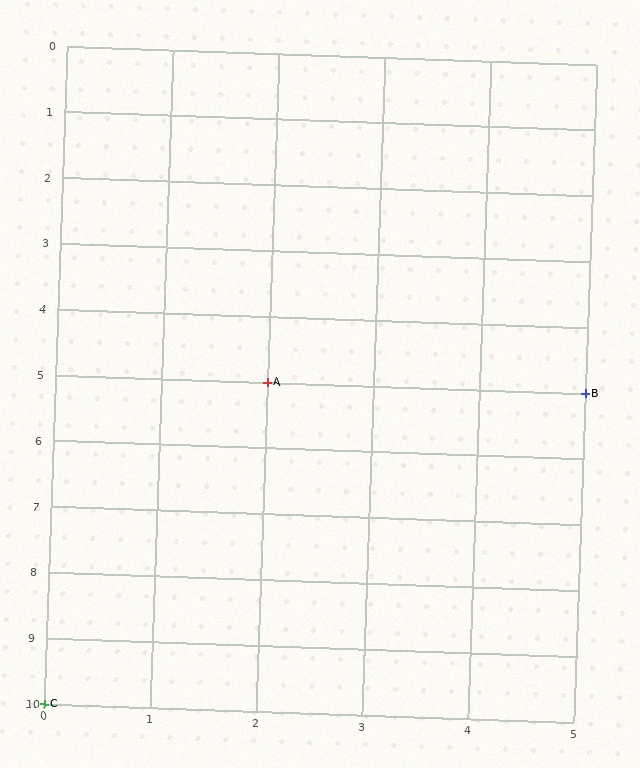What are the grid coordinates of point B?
Point B is at grid coordinates (5, 5).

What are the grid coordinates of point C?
Point C is at grid coordinates (0, 10).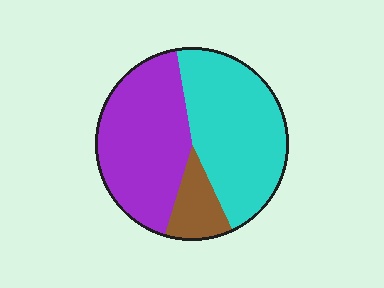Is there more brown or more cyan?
Cyan.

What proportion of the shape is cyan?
Cyan takes up between a third and a half of the shape.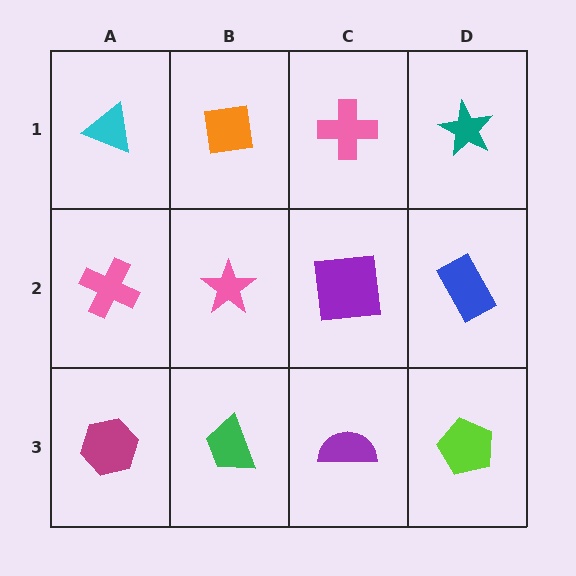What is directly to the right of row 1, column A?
An orange square.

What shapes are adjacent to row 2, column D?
A teal star (row 1, column D), a lime pentagon (row 3, column D), a purple square (row 2, column C).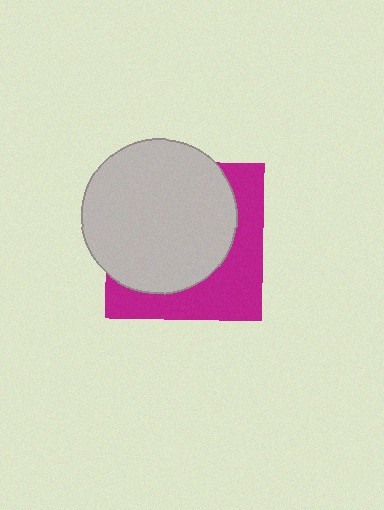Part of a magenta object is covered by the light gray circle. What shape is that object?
It is a square.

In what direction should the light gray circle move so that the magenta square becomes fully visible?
The light gray circle should move toward the upper-left. That is the shortest direction to clear the overlap and leave the magenta square fully visible.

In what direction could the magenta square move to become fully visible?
The magenta square could move toward the lower-right. That would shift it out from behind the light gray circle entirely.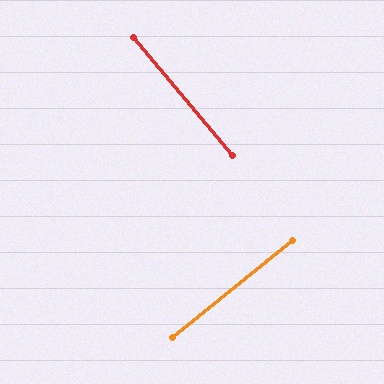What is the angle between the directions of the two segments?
Approximately 89 degrees.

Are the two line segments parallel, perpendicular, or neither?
Perpendicular — they meet at approximately 89°.